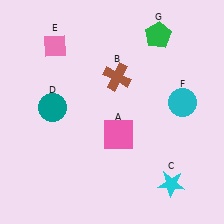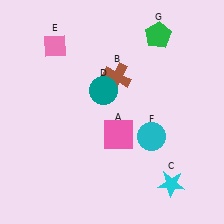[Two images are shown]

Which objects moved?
The objects that moved are: the teal circle (D), the cyan circle (F).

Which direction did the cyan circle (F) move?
The cyan circle (F) moved down.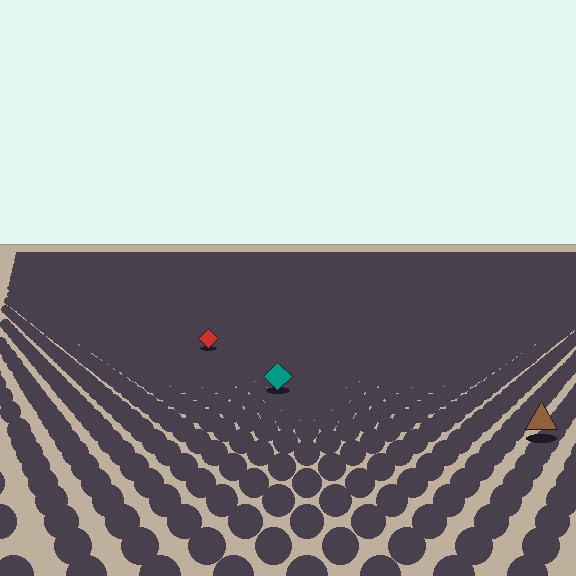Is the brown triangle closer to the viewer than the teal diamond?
Yes. The brown triangle is closer — you can tell from the texture gradient: the ground texture is coarser near it.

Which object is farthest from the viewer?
The red diamond is farthest from the viewer. It appears smaller and the ground texture around it is denser.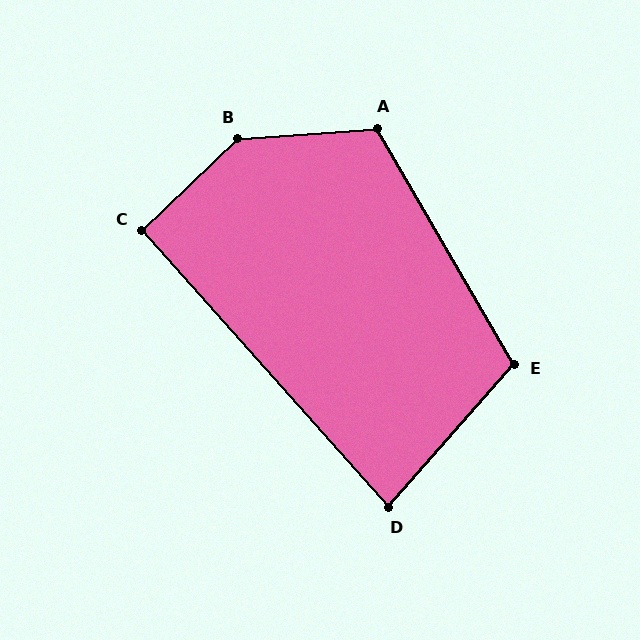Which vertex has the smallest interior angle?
D, at approximately 83 degrees.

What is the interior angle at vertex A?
Approximately 116 degrees (obtuse).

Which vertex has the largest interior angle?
B, at approximately 140 degrees.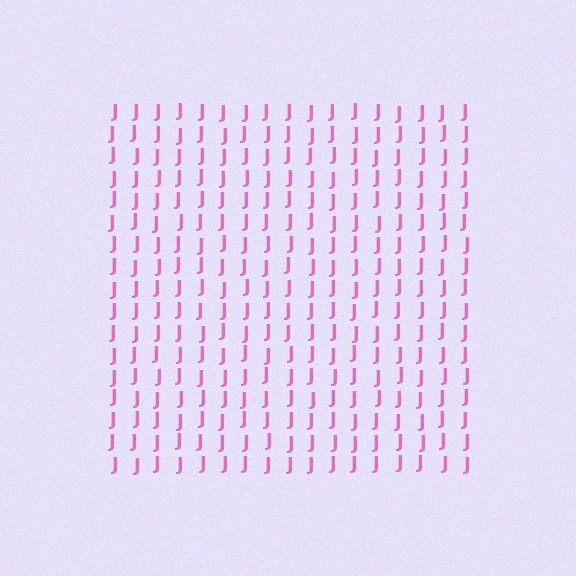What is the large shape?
The large shape is a square.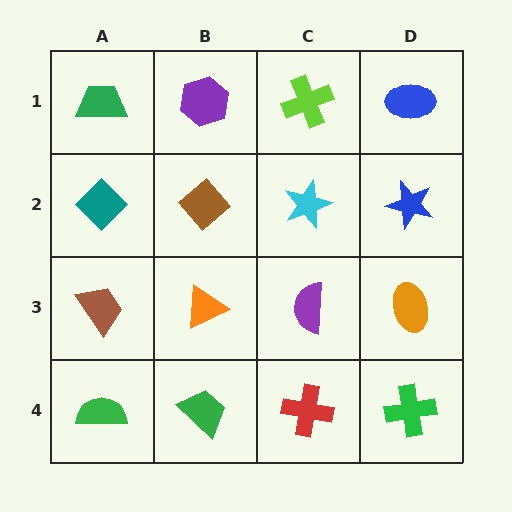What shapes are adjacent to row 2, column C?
A lime cross (row 1, column C), a purple semicircle (row 3, column C), a brown diamond (row 2, column B), a blue star (row 2, column D).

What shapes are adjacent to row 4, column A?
A brown trapezoid (row 3, column A), a green trapezoid (row 4, column B).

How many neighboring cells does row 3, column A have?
3.